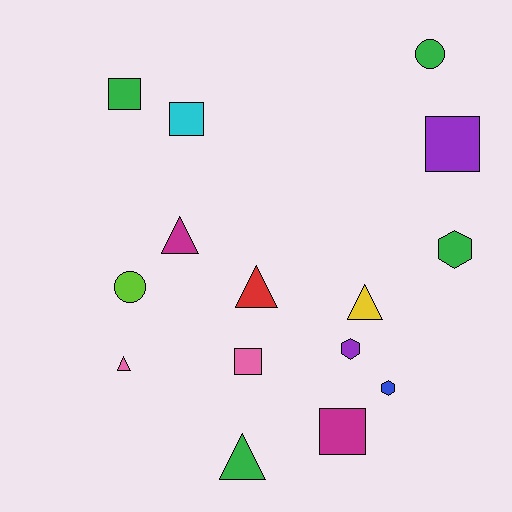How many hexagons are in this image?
There are 3 hexagons.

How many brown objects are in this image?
There are no brown objects.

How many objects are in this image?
There are 15 objects.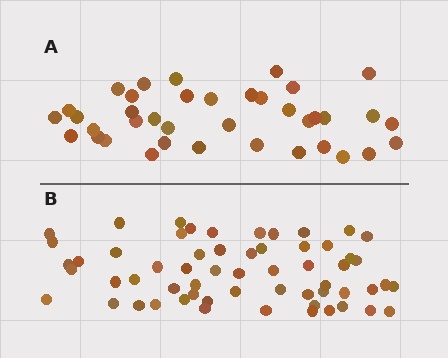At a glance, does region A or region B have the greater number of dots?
Region B (the bottom region) has more dots.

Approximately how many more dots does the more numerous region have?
Region B has approximately 20 more dots than region A.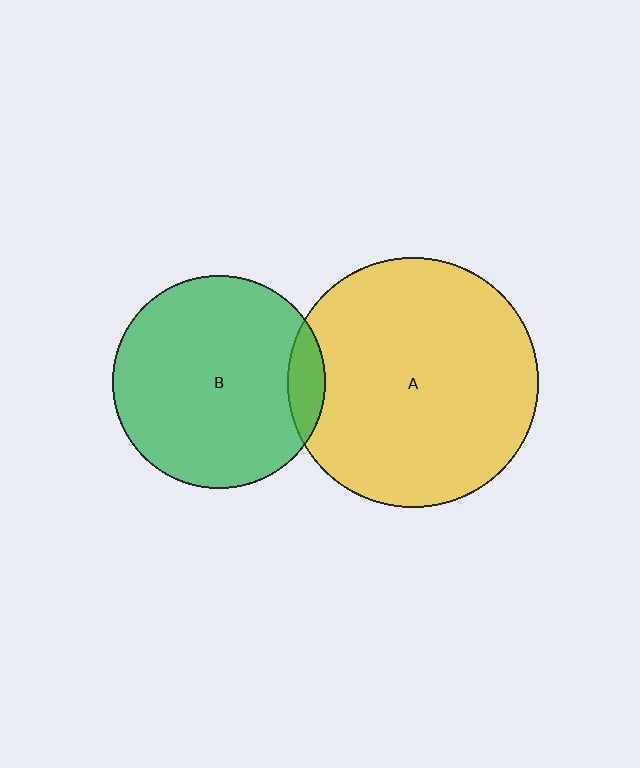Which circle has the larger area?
Circle A (yellow).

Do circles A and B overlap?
Yes.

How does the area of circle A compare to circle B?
Approximately 1.4 times.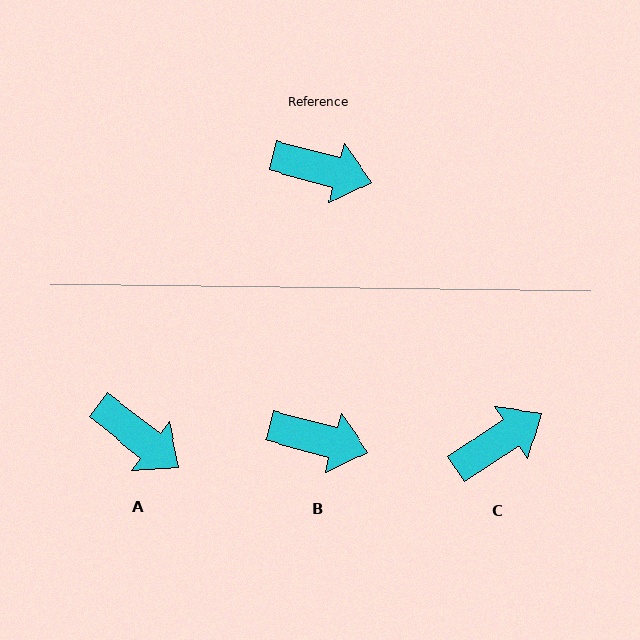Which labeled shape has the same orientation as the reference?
B.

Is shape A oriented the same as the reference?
No, it is off by about 23 degrees.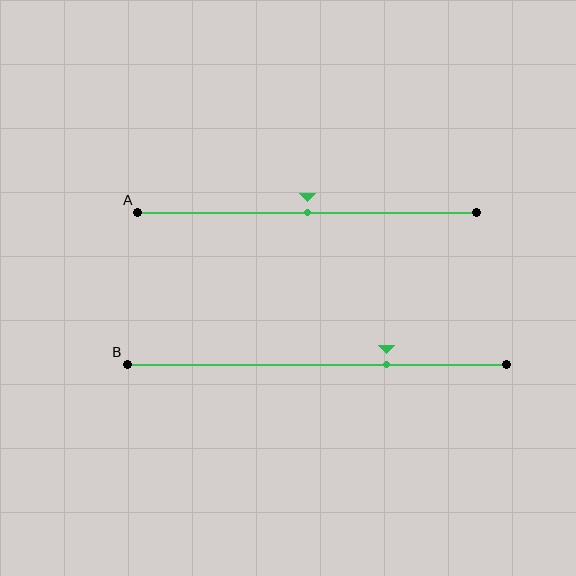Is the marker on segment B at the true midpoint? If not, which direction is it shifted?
No, the marker on segment B is shifted to the right by about 18% of the segment length.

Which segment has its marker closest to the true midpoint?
Segment A has its marker closest to the true midpoint.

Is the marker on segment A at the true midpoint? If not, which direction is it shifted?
Yes, the marker on segment A is at the true midpoint.